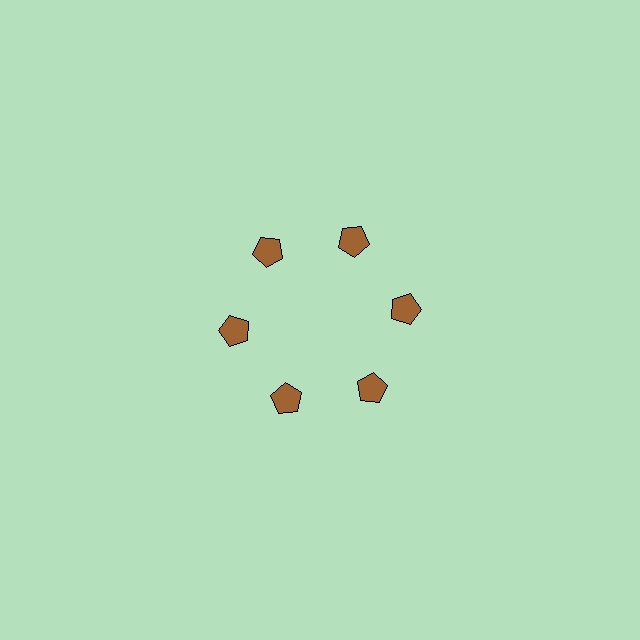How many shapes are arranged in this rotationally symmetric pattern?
There are 6 shapes, arranged in 6 groups of 1.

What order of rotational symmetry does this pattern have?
This pattern has 6-fold rotational symmetry.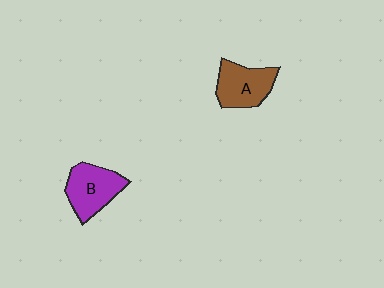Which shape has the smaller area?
Shape A (brown).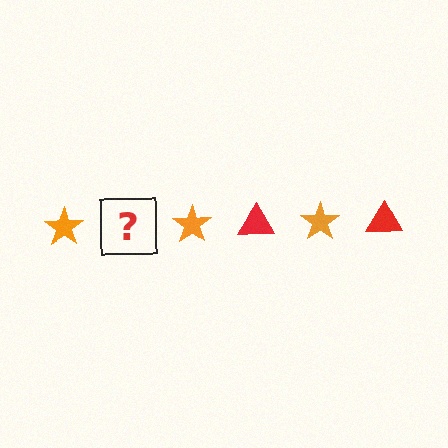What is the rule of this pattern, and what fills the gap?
The rule is that the pattern alternates between orange star and red triangle. The gap should be filled with a red triangle.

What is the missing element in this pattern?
The missing element is a red triangle.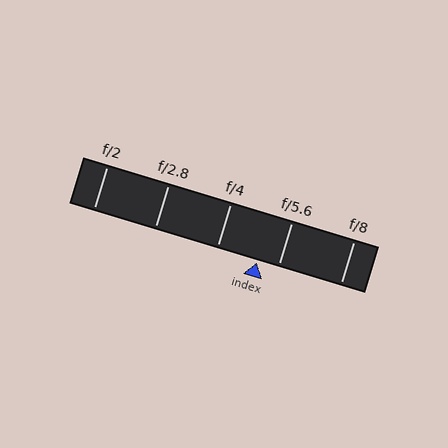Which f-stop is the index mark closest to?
The index mark is closest to f/5.6.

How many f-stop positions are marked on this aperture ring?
There are 5 f-stop positions marked.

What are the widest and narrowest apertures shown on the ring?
The widest aperture shown is f/2 and the narrowest is f/8.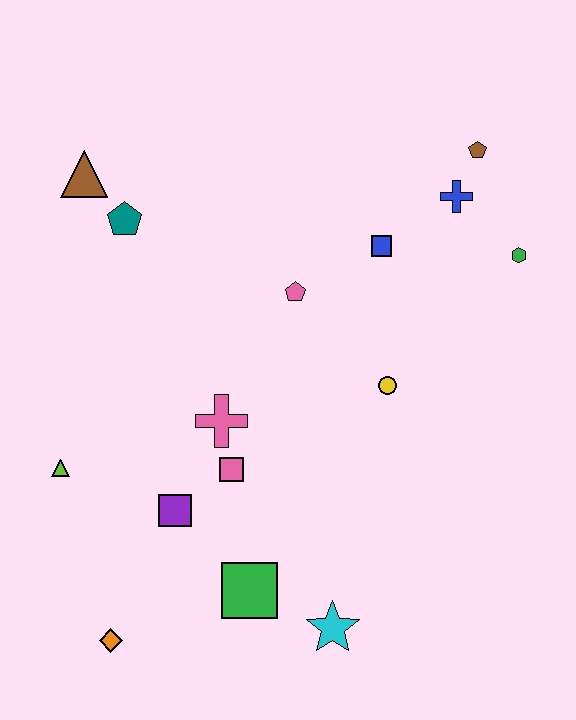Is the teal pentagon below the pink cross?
No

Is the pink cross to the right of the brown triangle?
Yes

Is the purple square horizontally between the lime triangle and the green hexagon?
Yes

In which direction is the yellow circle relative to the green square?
The yellow circle is above the green square.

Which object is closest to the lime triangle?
The purple square is closest to the lime triangle.